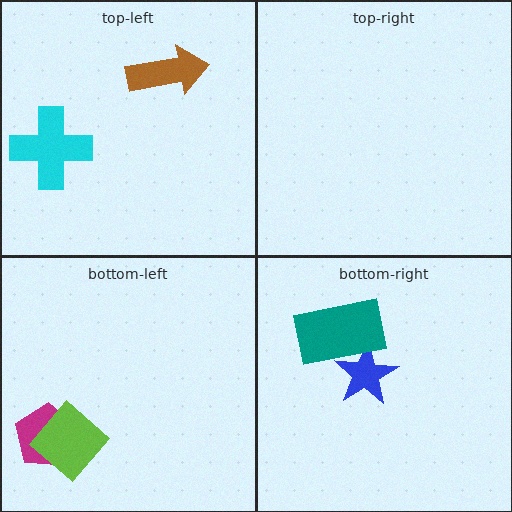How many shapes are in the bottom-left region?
2.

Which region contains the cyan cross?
The top-left region.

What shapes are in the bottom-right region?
The blue star, the teal rectangle.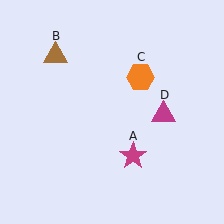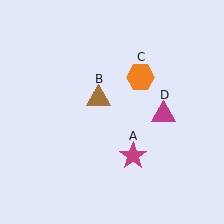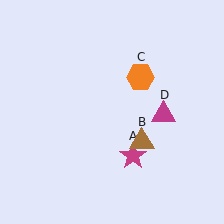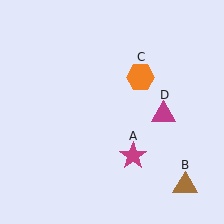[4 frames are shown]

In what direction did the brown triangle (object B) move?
The brown triangle (object B) moved down and to the right.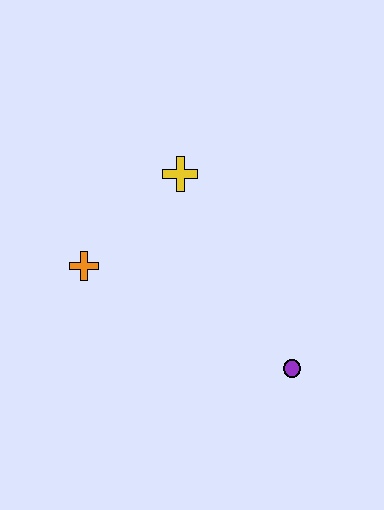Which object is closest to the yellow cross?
The orange cross is closest to the yellow cross.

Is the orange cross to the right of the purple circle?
No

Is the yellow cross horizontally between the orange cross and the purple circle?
Yes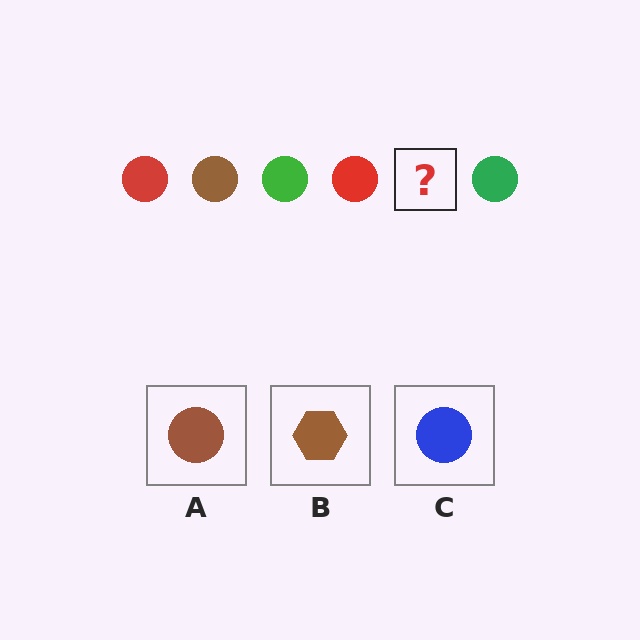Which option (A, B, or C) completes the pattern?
A.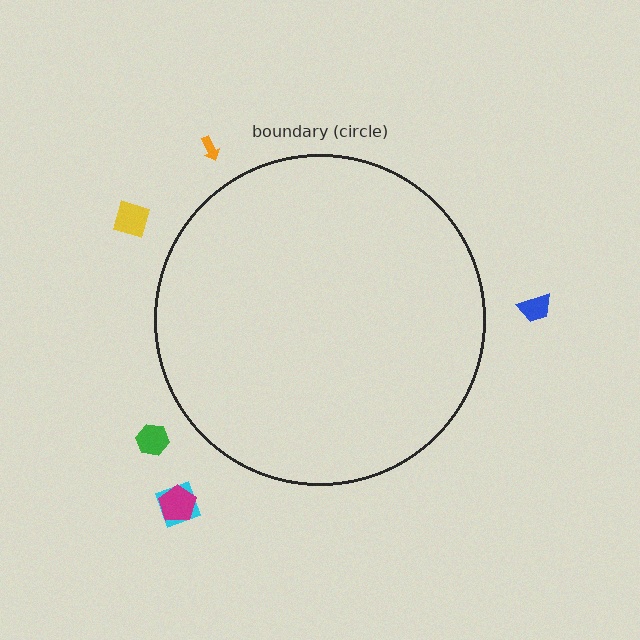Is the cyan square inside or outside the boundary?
Outside.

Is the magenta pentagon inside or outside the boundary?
Outside.